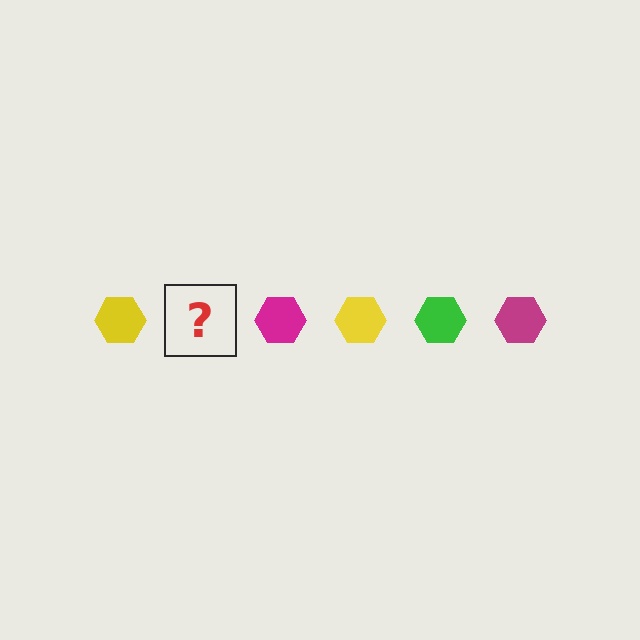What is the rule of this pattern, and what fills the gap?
The rule is that the pattern cycles through yellow, green, magenta hexagons. The gap should be filled with a green hexagon.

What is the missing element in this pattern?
The missing element is a green hexagon.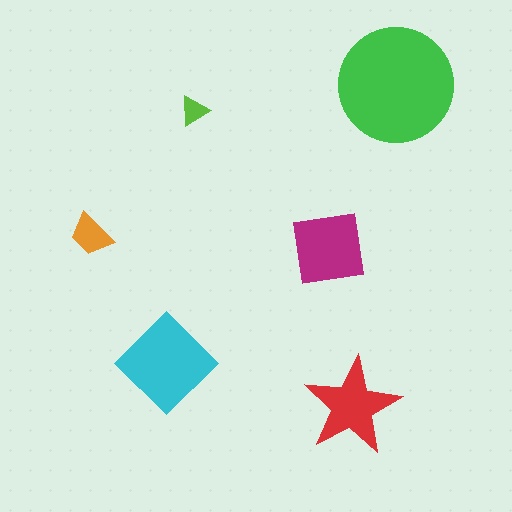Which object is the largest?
The green circle.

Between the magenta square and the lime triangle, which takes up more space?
The magenta square.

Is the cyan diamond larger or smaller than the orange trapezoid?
Larger.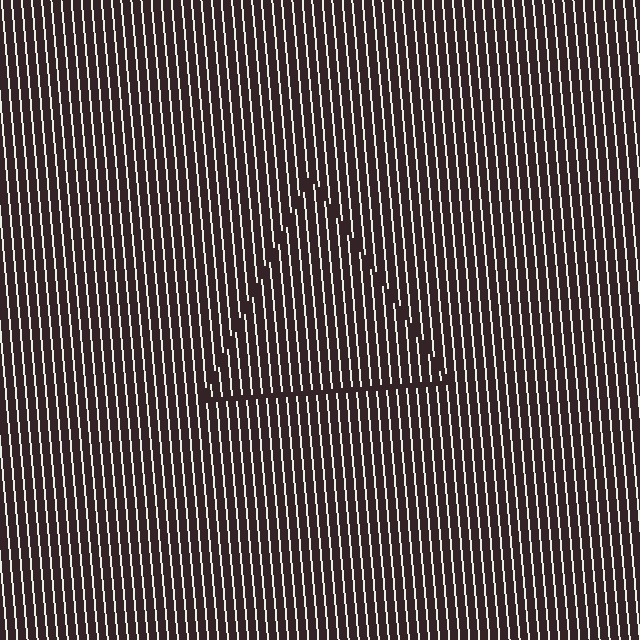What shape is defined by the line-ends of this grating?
An illusory triangle. The interior of the shape contains the same grating, shifted by half a period — the contour is defined by the phase discontinuity where line-ends from the inner and outer gratings abut.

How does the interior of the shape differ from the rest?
The interior of the shape contains the same grating, shifted by half a period — the contour is defined by the phase discontinuity where line-ends from the inner and outer gratings abut.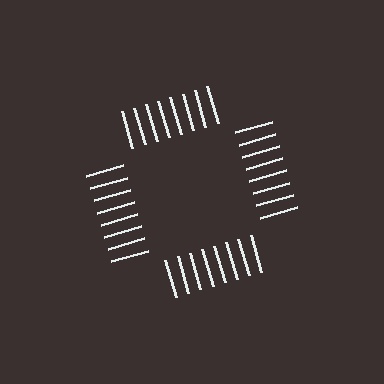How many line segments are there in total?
32 — 8 along each of the 4 edges.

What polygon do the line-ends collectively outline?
An illusory square — the line segments terminate on its edges but no continuous stroke is drawn.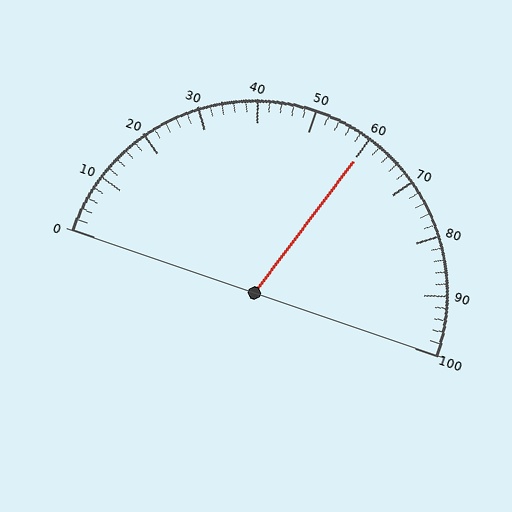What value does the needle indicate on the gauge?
The needle indicates approximately 60.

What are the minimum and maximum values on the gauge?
The gauge ranges from 0 to 100.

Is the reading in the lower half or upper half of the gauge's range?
The reading is in the upper half of the range (0 to 100).